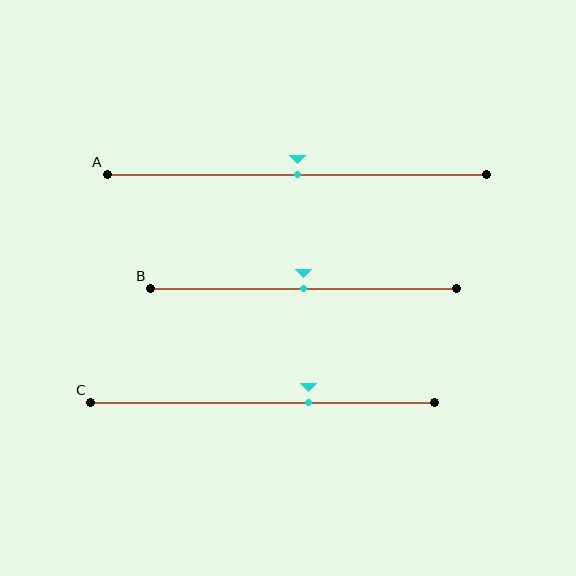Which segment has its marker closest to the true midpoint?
Segment A has its marker closest to the true midpoint.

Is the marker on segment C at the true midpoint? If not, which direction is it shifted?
No, the marker on segment C is shifted to the right by about 13% of the segment length.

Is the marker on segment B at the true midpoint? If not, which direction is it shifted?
Yes, the marker on segment B is at the true midpoint.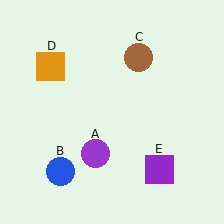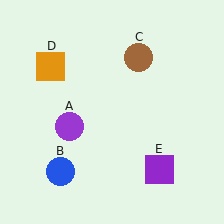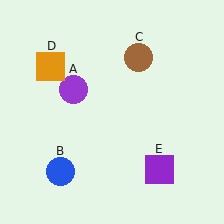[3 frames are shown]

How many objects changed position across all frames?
1 object changed position: purple circle (object A).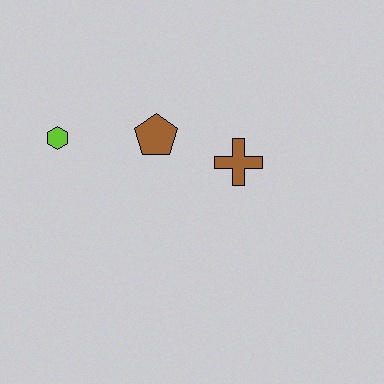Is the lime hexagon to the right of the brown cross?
No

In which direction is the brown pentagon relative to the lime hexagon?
The brown pentagon is to the right of the lime hexagon.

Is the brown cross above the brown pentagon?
No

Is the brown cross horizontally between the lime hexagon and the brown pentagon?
No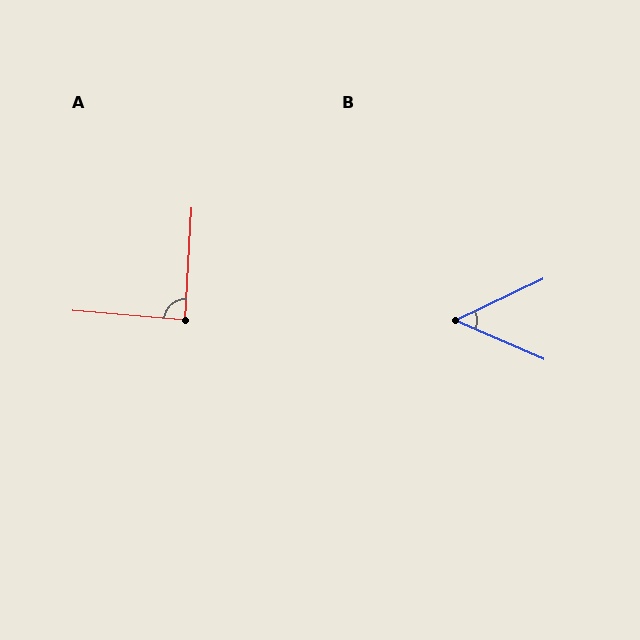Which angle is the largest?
A, at approximately 89 degrees.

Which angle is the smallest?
B, at approximately 49 degrees.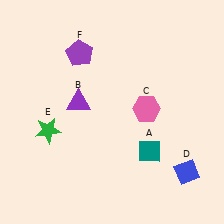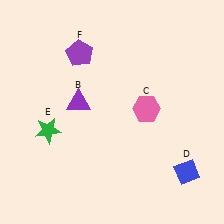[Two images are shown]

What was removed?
The teal diamond (A) was removed in Image 2.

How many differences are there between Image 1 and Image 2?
There is 1 difference between the two images.